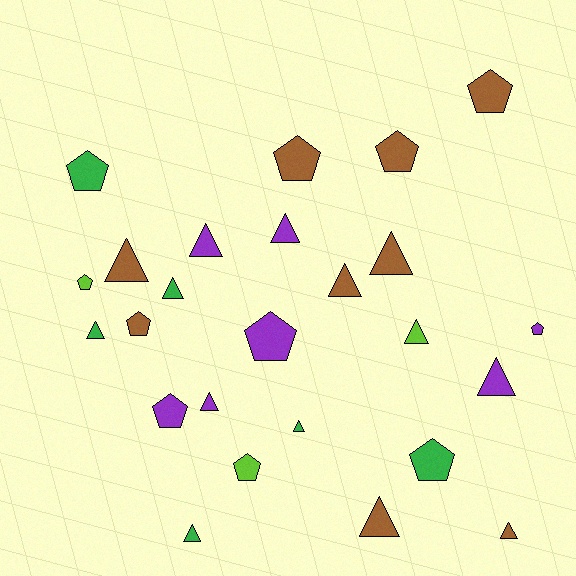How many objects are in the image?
There are 25 objects.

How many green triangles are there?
There are 4 green triangles.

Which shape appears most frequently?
Triangle, with 14 objects.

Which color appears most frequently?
Brown, with 9 objects.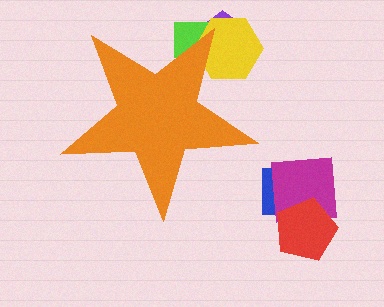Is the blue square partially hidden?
No, the blue square is fully visible.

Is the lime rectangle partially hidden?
Yes, the lime rectangle is partially hidden behind the orange star.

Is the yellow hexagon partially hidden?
Yes, the yellow hexagon is partially hidden behind the orange star.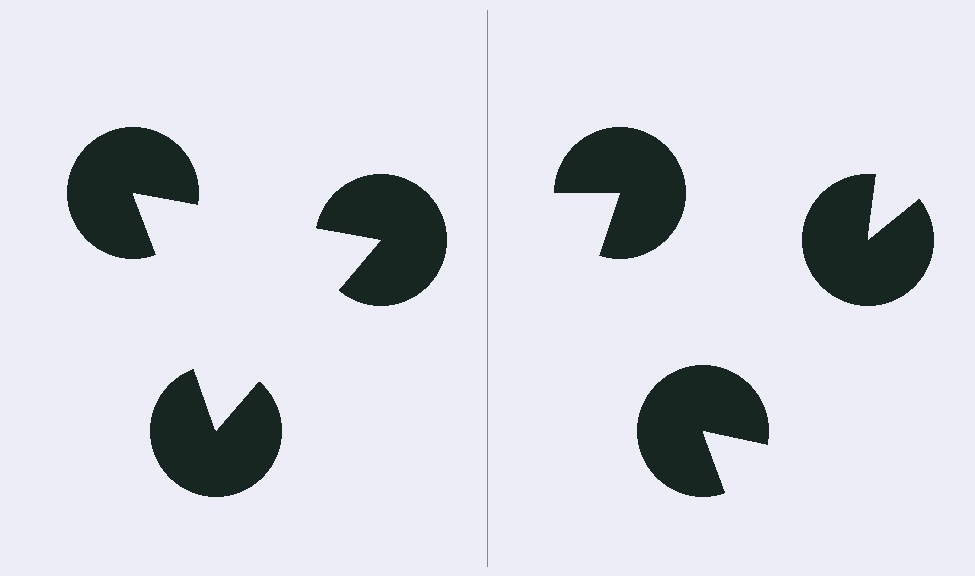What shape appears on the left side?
An illusory triangle.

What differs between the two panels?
The pac-man discs are positioned identically on both sides; only the wedge orientations differ. On the left they align to a triangle; on the right they are misaligned.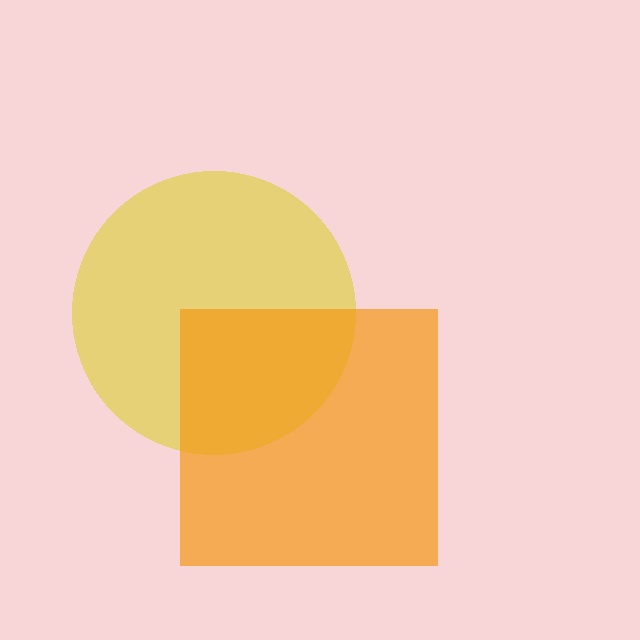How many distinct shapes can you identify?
There are 2 distinct shapes: a yellow circle, an orange square.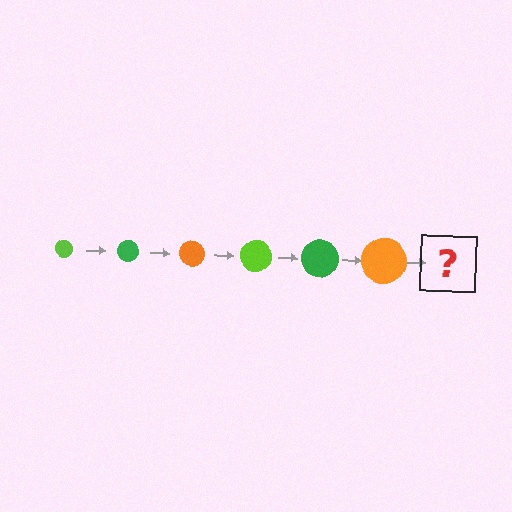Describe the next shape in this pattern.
It should be a lime circle, larger than the previous one.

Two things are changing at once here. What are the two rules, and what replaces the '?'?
The two rules are that the circle grows larger each step and the color cycles through lime, green, and orange. The '?' should be a lime circle, larger than the previous one.